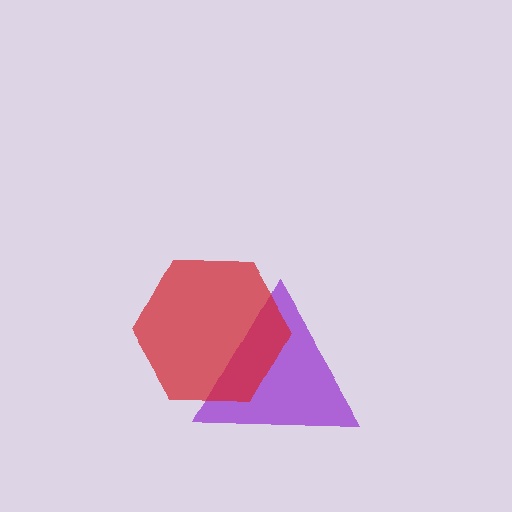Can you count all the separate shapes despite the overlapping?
Yes, there are 2 separate shapes.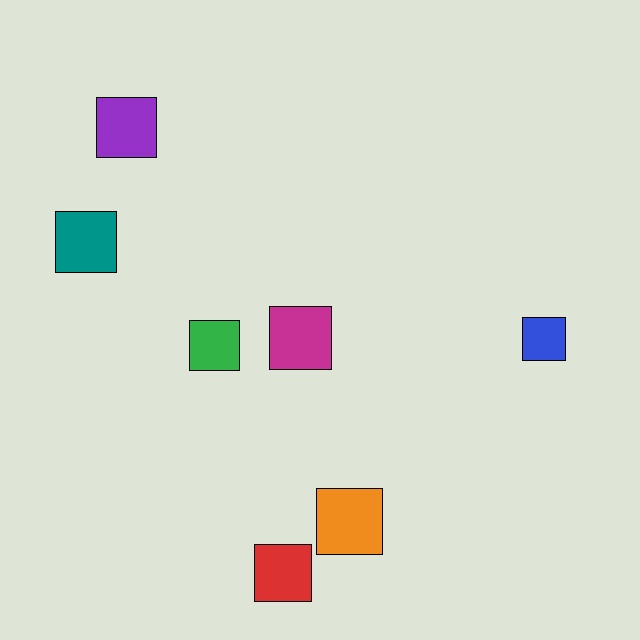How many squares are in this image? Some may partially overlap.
There are 7 squares.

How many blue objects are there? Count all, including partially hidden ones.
There is 1 blue object.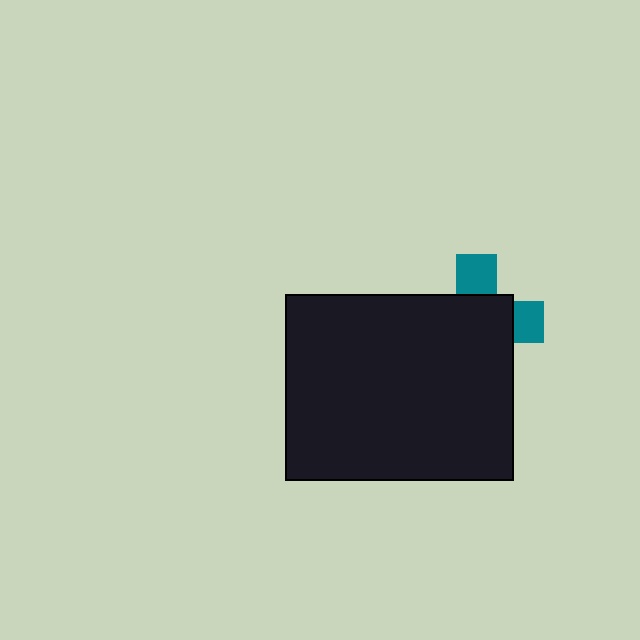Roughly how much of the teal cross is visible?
A small part of it is visible (roughly 31%).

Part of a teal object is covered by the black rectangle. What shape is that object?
It is a cross.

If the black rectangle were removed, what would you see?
You would see the complete teal cross.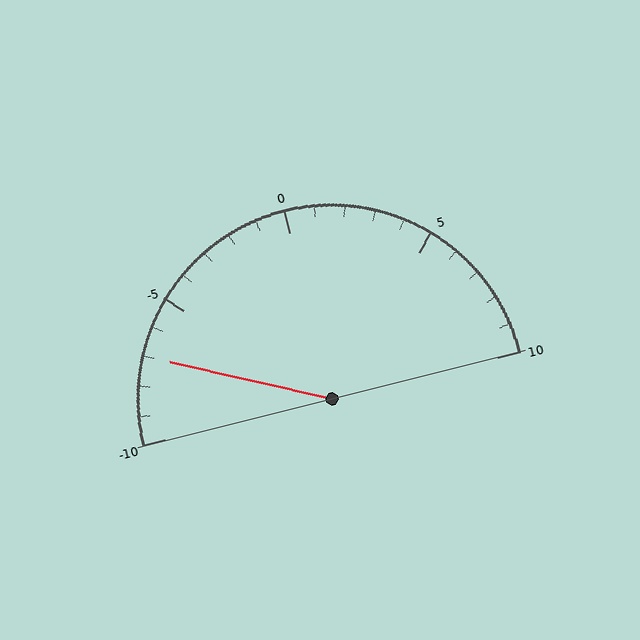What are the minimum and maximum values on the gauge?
The gauge ranges from -10 to 10.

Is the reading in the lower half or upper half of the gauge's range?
The reading is in the lower half of the range (-10 to 10).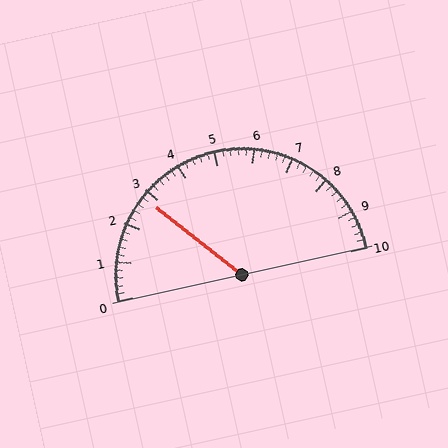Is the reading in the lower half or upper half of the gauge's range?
The reading is in the lower half of the range (0 to 10).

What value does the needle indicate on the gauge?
The needle indicates approximately 2.8.